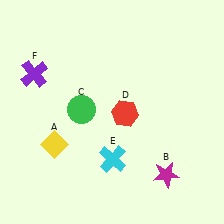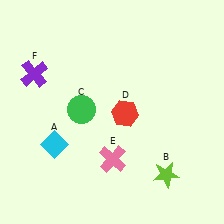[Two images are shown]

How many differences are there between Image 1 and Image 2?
There are 3 differences between the two images.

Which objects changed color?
A changed from yellow to cyan. B changed from magenta to lime. E changed from cyan to pink.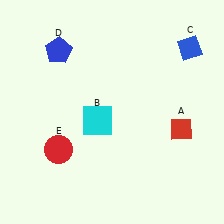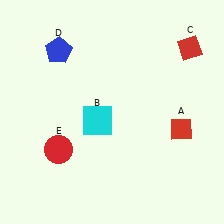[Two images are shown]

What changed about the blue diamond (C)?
In Image 1, C is blue. In Image 2, it changed to red.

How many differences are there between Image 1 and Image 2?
There is 1 difference between the two images.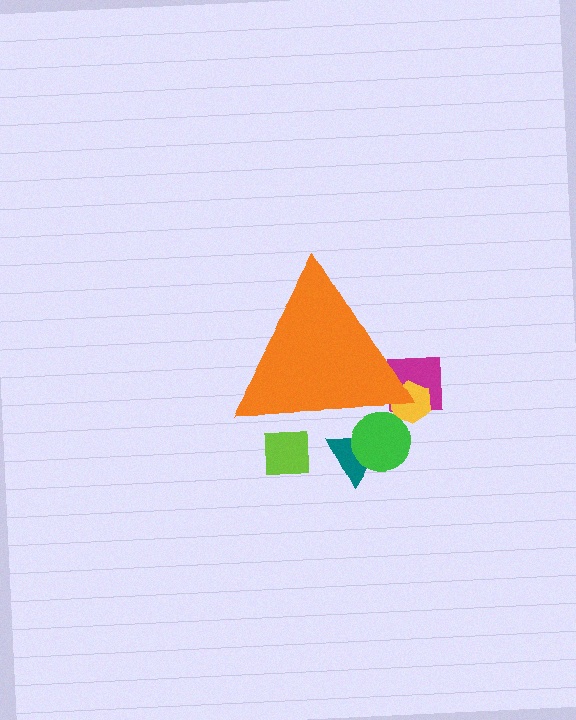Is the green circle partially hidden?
Yes, the green circle is partially hidden behind the orange triangle.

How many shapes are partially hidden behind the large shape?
5 shapes are partially hidden.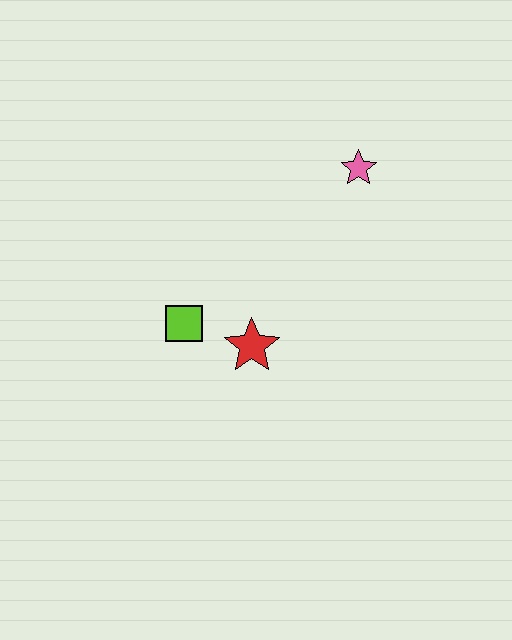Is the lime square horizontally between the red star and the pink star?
No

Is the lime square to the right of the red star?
No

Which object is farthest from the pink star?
The lime square is farthest from the pink star.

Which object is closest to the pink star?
The red star is closest to the pink star.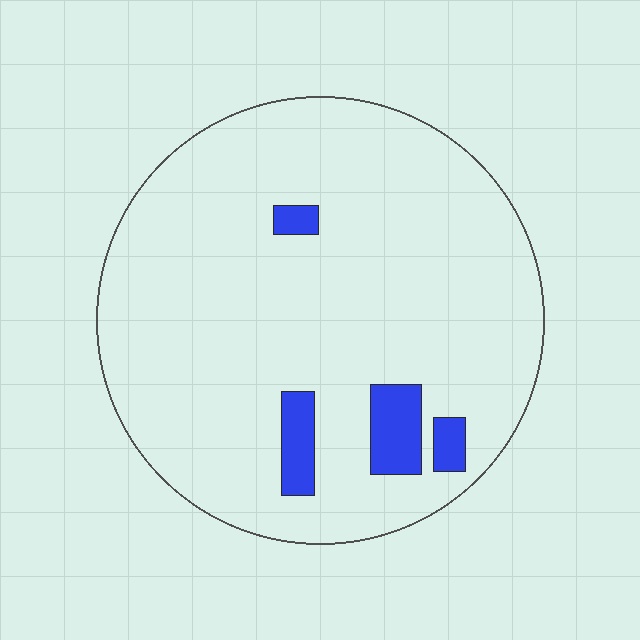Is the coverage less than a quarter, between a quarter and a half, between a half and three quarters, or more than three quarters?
Less than a quarter.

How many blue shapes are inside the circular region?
4.